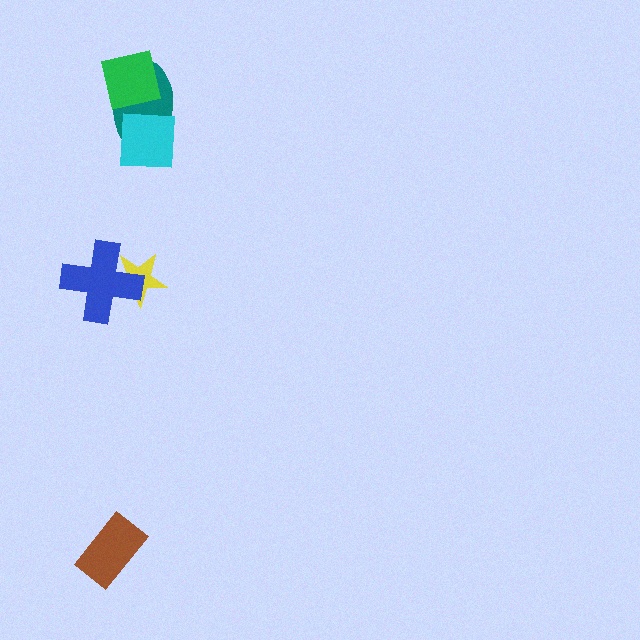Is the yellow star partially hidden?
Yes, it is partially covered by another shape.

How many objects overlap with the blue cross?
1 object overlaps with the blue cross.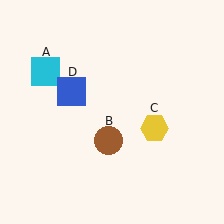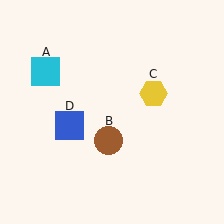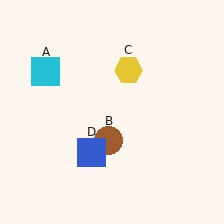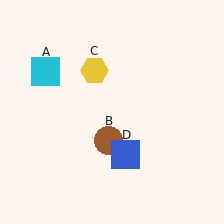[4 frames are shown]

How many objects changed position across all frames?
2 objects changed position: yellow hexagon (object C), blue square (object D).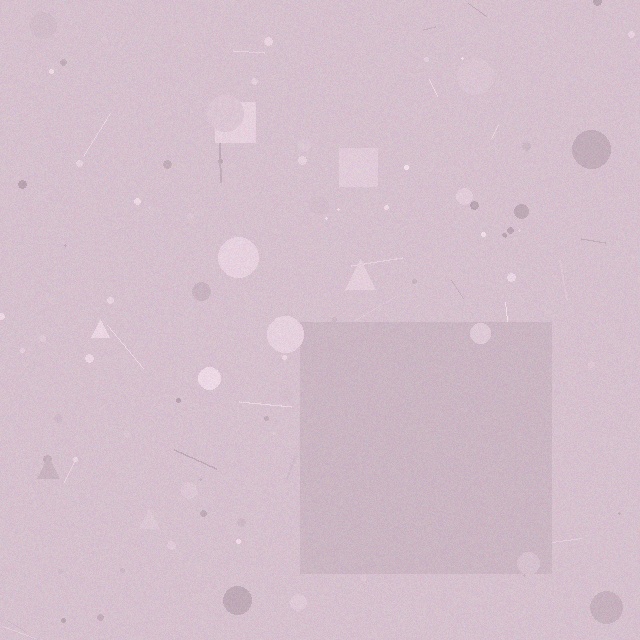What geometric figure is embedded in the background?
A square is embedded in the background.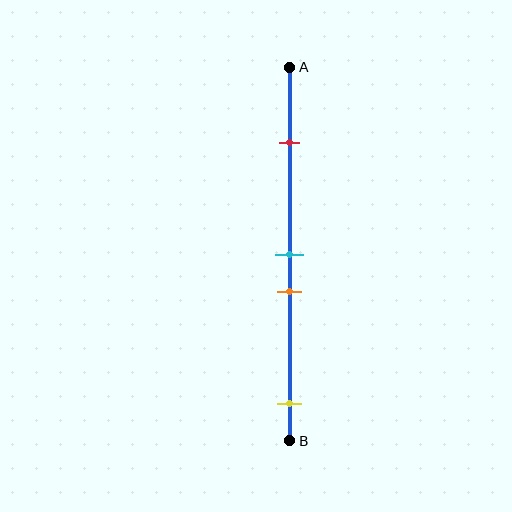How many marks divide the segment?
There are 4 marks dividing the segment.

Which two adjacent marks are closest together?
The cyan and orange marks are the closest adjacent pair.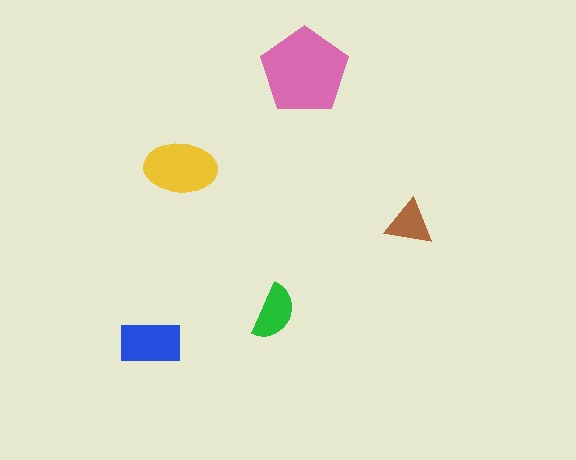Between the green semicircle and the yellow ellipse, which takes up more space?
The yellow ellipse.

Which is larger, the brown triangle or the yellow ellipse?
The yellow ellipse.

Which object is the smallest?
The brown triangle.